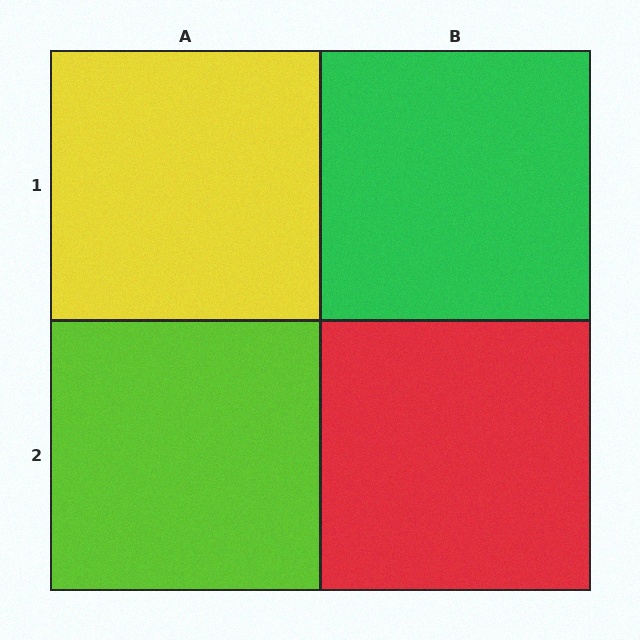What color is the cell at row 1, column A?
Yellow.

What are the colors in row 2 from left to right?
Lime, red.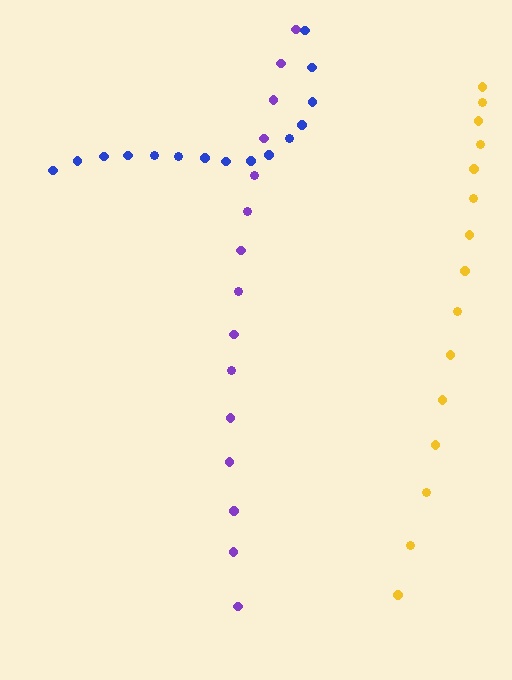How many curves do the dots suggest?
There are 3 distinct paths.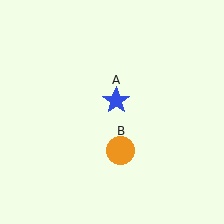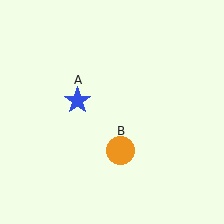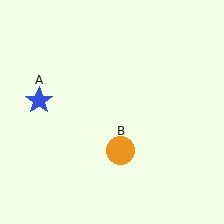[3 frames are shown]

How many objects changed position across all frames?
1 object changed position: blue star (object A).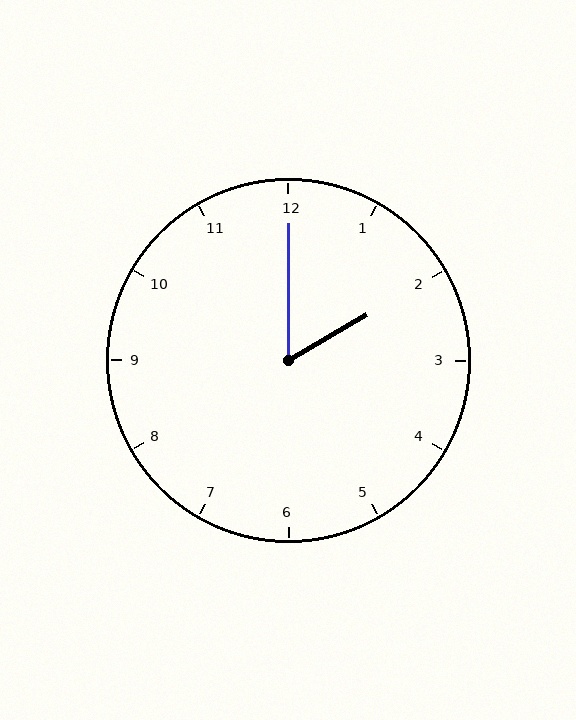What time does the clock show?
2:00.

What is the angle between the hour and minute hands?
Approximately 60 degrees.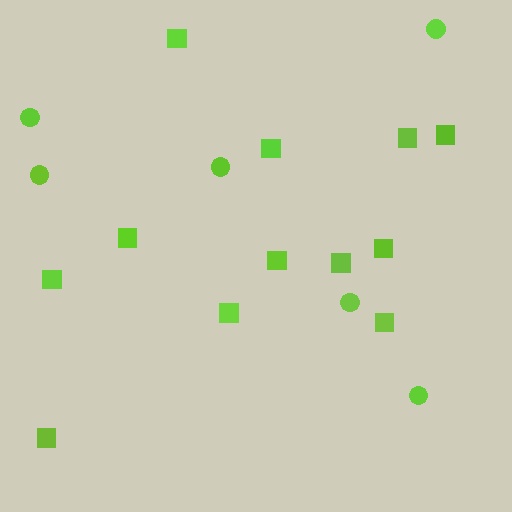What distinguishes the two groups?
There are 2 groups: one group of circles (6) and one group of squares (12).